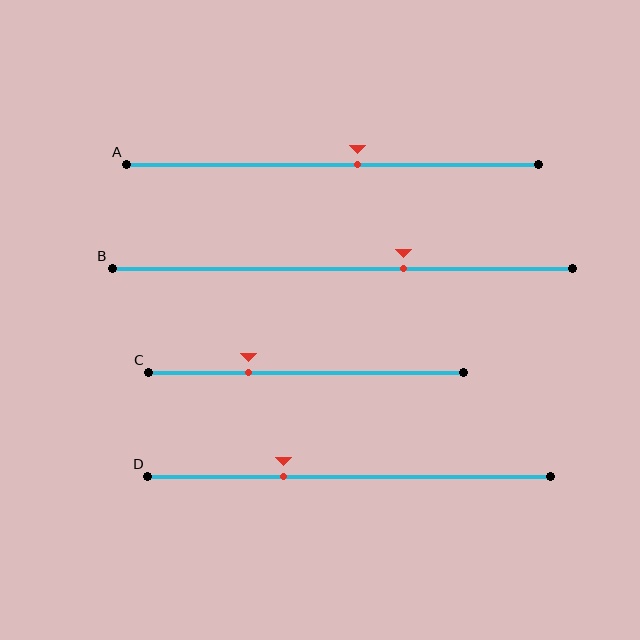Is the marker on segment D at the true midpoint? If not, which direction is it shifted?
No, the marker on segment D is shifted to the left by about 16% of the segment length.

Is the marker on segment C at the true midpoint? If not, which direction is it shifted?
No, the marker on segment C is shifted to the left by about 18% of the segment length.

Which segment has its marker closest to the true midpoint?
Segment A has its marker closest to the true midpoint.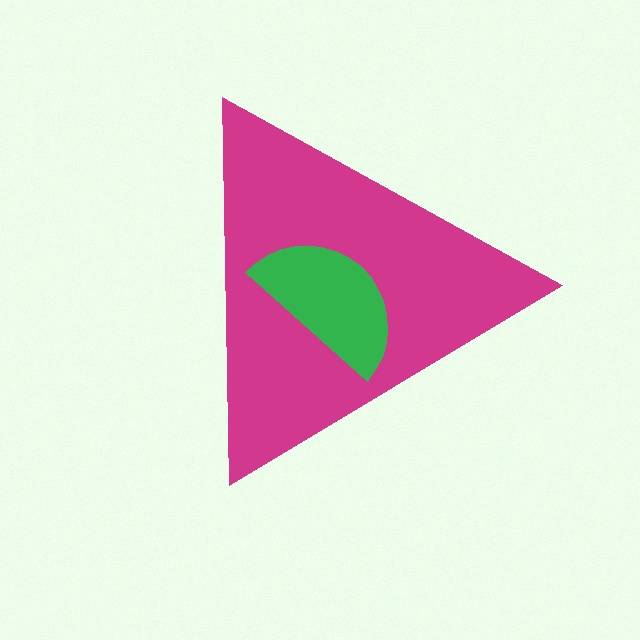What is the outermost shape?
The magenta triangle.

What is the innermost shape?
The green semicircle.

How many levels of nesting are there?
2.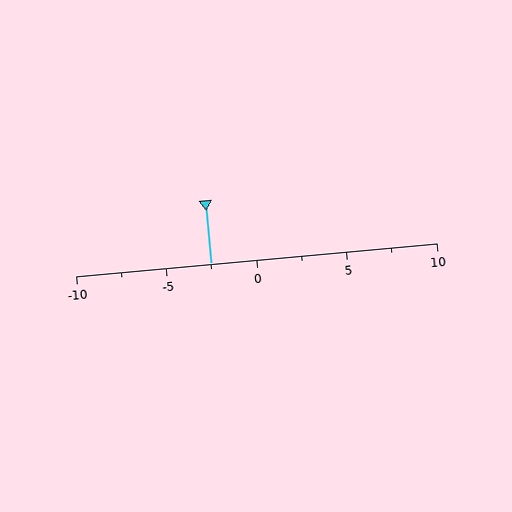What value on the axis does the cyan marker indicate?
The marker indicates approximately -2.5.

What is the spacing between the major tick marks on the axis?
The major ticks are spaced 5 apart.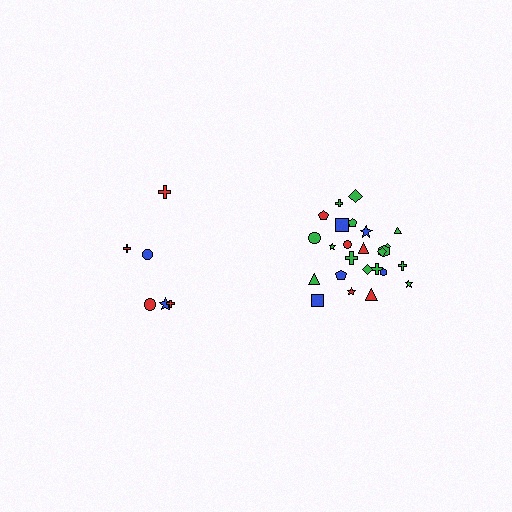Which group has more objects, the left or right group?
The right group.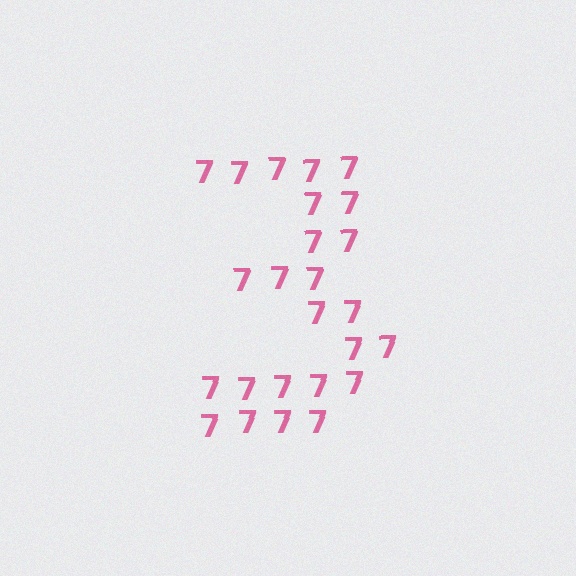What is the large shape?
The large shape is the digit 3.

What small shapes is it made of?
It is made of small digit 7's.